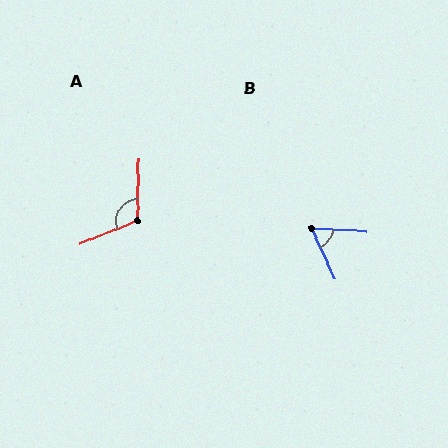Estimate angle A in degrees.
Approximately 113 degrees.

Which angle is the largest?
A, at approximately 113 degrees.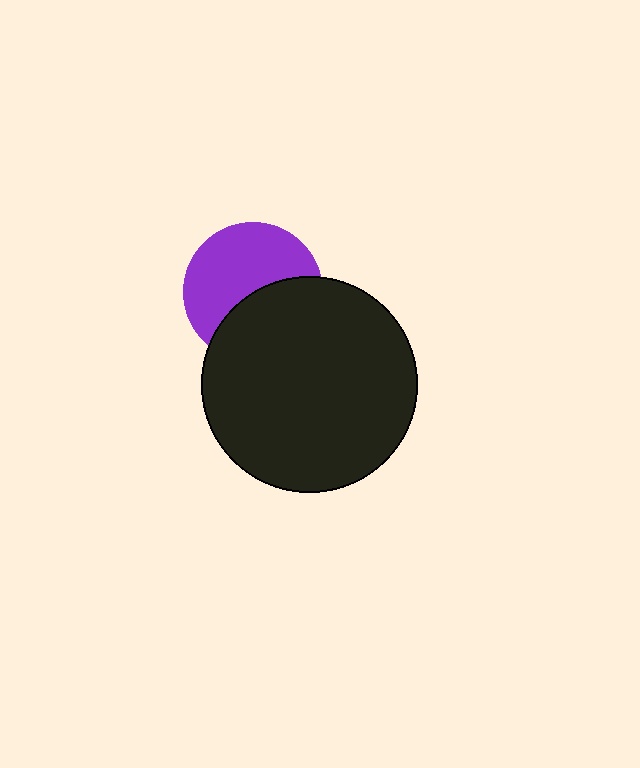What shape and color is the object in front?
The object in front is a black circle.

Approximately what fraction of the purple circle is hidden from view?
Roughly 43% of the purple circle is hidden behind the black circle.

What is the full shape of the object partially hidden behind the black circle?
The partially hidden object is a purple circle.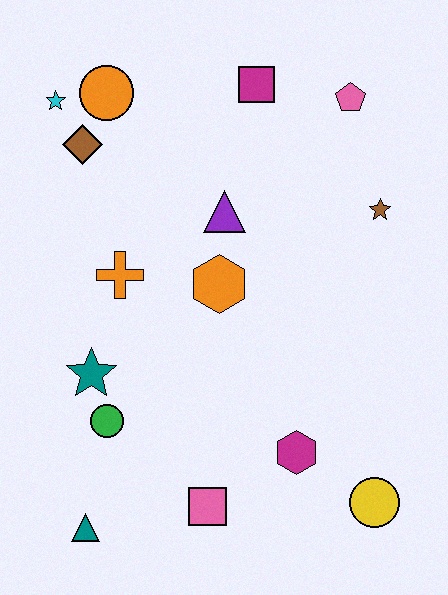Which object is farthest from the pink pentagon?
The teal triangle is farthest from the pink pentagon.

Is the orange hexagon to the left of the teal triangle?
No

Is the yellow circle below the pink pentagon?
Yes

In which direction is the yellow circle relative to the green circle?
The yellow circle is to the right of the green circle.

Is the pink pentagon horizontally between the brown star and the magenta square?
Yes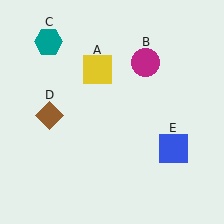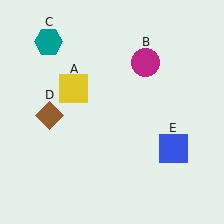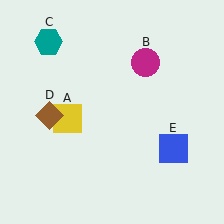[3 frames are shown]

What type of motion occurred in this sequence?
The yellow square (object A) rotated counterclockwise around the center of the scene.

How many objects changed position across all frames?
1 object changed position: yellow square (object A).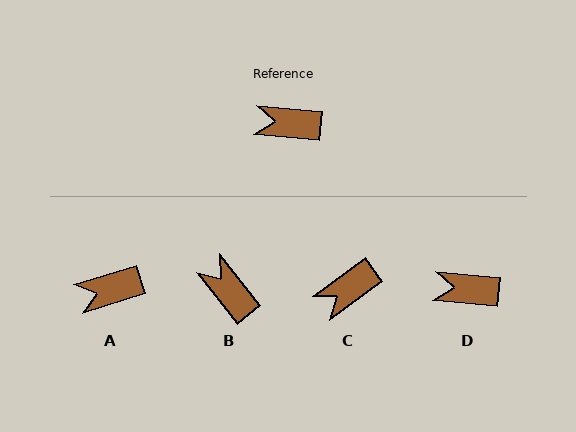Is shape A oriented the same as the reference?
No, it is off by about 23 degrees.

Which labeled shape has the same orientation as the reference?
D.